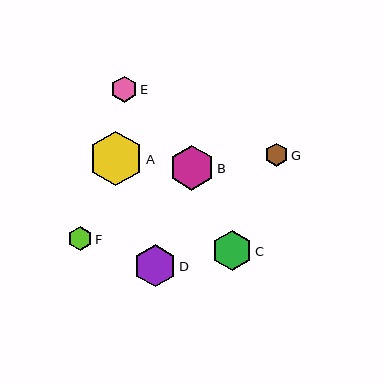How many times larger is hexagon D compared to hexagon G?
Hexagon D is approximately 1.8 times the size of hexagon G.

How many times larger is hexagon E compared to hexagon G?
Hexagon E is approximately 1.1 times the size of hexagon G.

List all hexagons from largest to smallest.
From largest to smallest: A, B, D, C, E, F, G.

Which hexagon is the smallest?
Hexagon G is the smallest with a size of approximately 23 pixels.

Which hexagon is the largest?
Hexagon A is the largest with a size of approximately 54 pixels.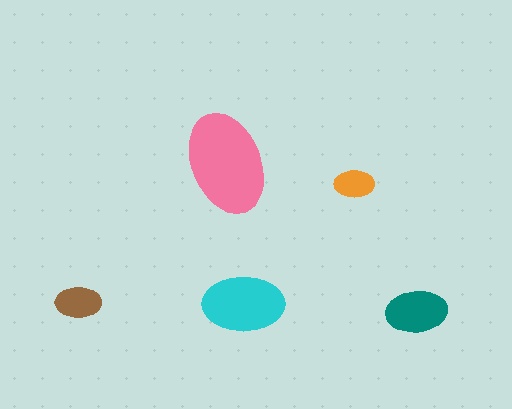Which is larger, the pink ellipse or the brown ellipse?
The pink one.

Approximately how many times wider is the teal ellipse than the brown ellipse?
About 1.5 times wider.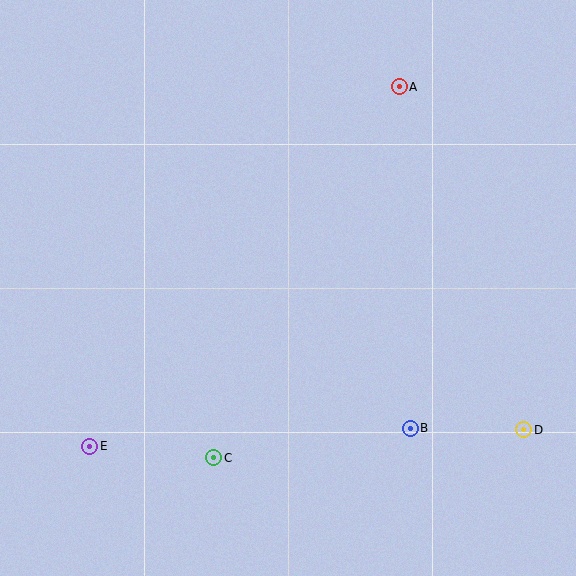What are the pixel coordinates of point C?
Point C is at (213, 458).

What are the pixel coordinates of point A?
Point A is at (399, 87).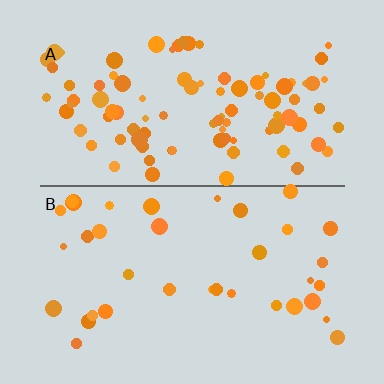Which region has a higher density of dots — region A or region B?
A (the top).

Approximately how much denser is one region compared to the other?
Approximately 2.6× — region A over region B.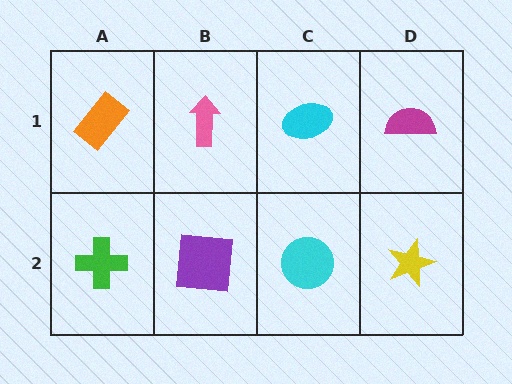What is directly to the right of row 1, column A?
A pink arrow.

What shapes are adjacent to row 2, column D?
A magenta semicircle (row 1, column D), a cyan circle (row 2, column C).